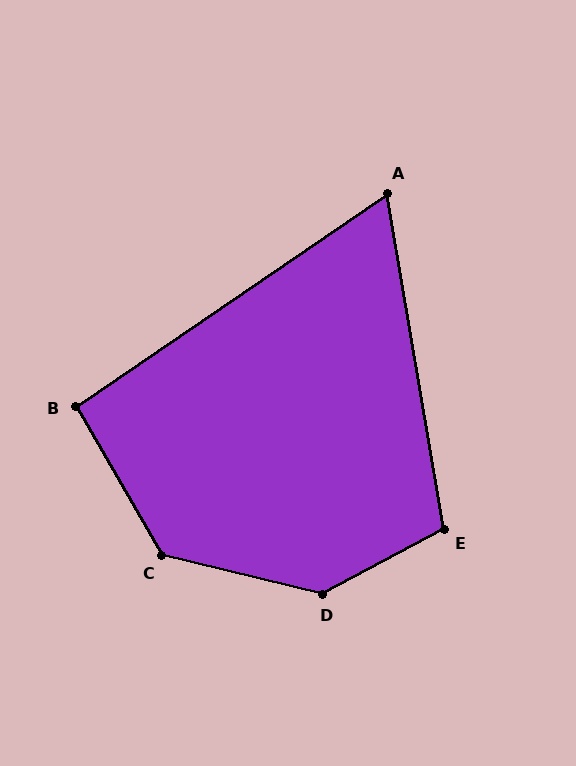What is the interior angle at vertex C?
Approximately 133 degrees (obtuse).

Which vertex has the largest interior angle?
D, at approximately 138 degrees.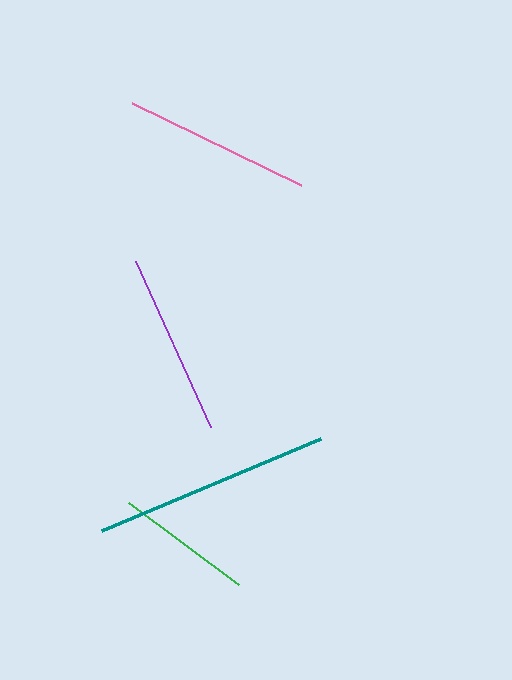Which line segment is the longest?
The teal line is the longest at approximately 238 pixels.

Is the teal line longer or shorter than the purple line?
The teal line is longer than the purple line.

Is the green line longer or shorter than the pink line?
The pink line is longer than the green line.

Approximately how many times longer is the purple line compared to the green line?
The purple line is approximately 1.3 times the length of the green line.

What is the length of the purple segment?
The purple segment is approximately 183 pixels long.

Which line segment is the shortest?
The green line is the shortest at approximately 138 pixels.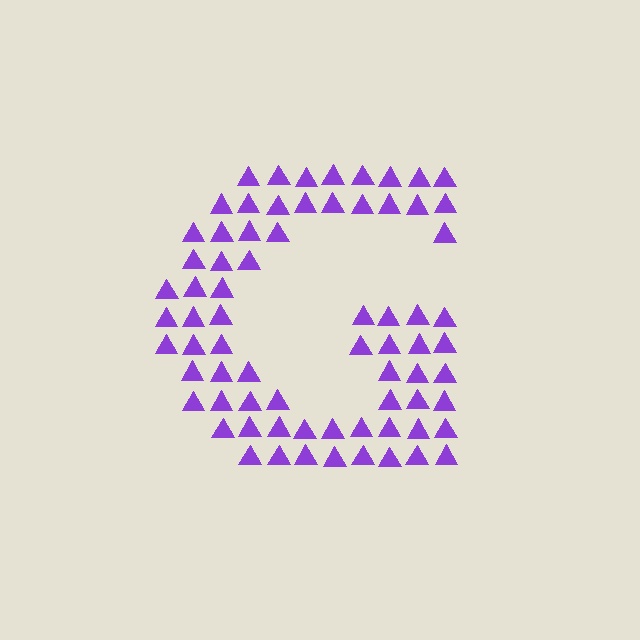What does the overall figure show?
The overall figure shows the letter G.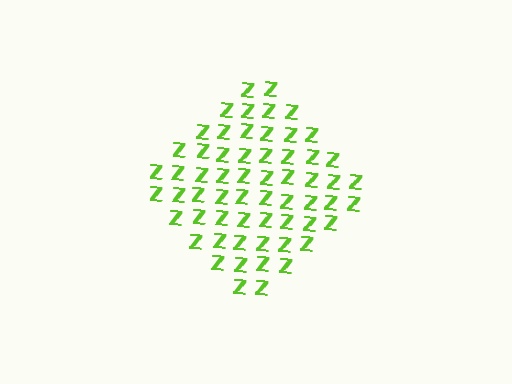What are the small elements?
The small elements are letter Z's.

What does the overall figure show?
The overall figure shows a diamond.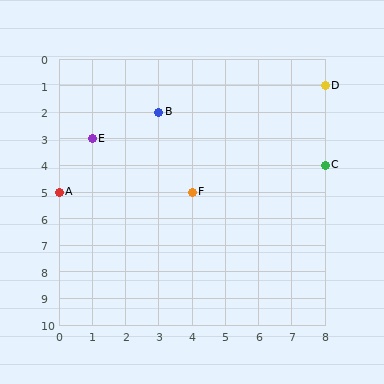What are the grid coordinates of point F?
Point F is at grid coordinates (4, 5).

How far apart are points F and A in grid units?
Points F and A are 4 columns apart.